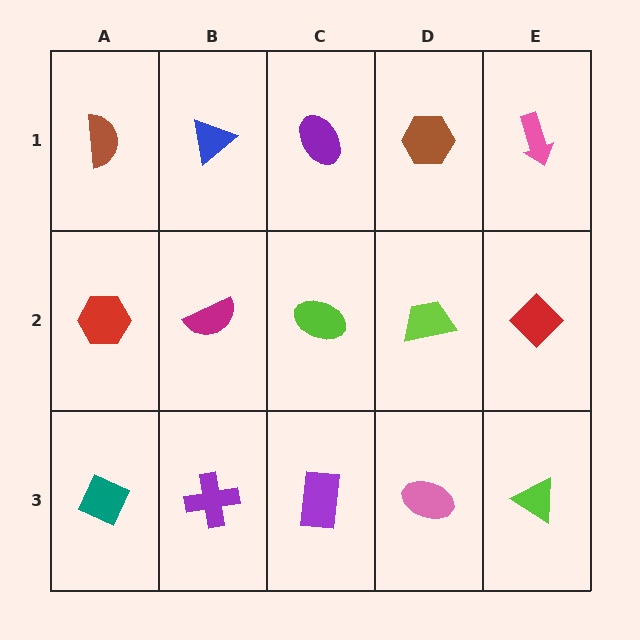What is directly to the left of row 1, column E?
A brown hexagon.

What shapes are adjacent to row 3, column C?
A lime ellipse (row 2, column C), a purple cross (row 3, column B), a pink ellipse (row 3, column D).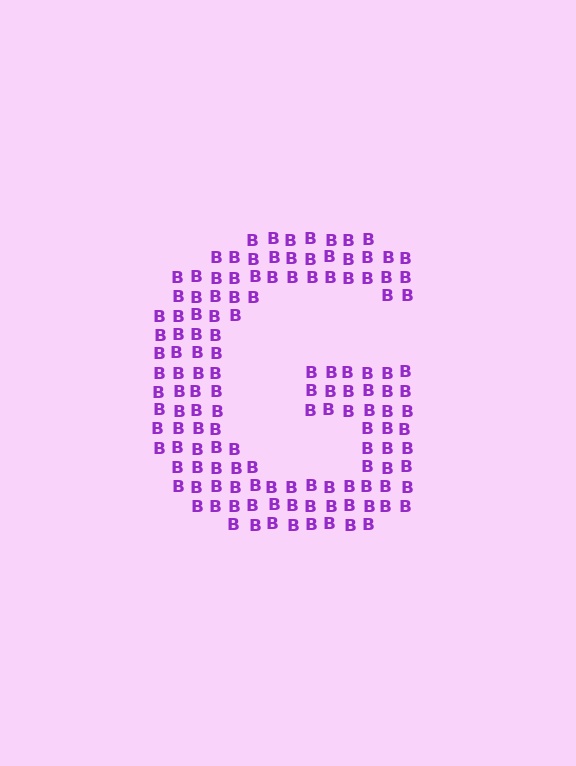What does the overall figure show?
The overall figure shows the letter G.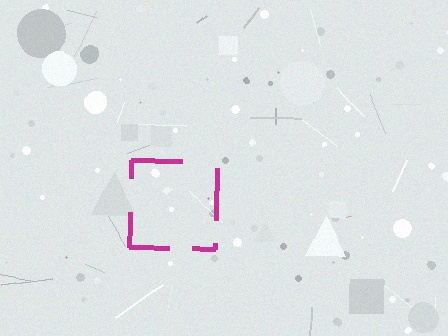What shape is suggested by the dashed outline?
The dashed outline suggests a square.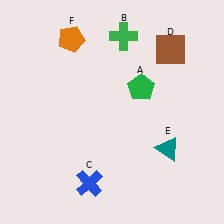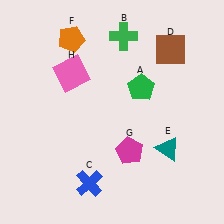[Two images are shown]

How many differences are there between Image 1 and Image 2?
There are 2 differences between the two images.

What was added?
A magenta pentagon (G), a pink square (H) were added in Image 2.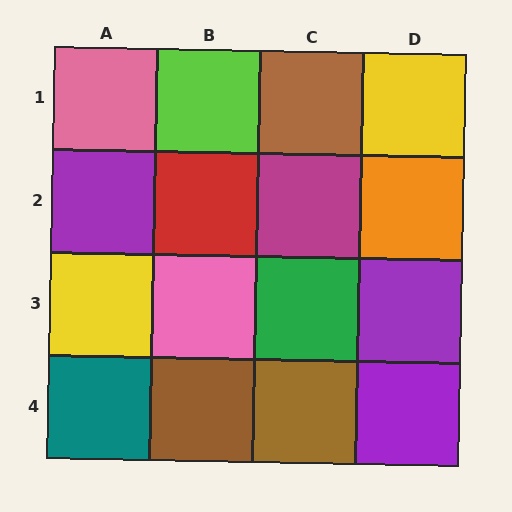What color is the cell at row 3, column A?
Yellow.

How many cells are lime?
1 cell is lime.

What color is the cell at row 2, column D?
Orange.